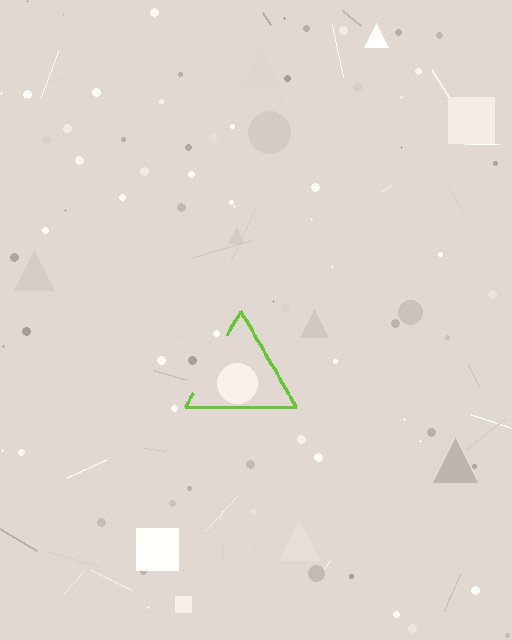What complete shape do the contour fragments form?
The contour fragments form a triangle.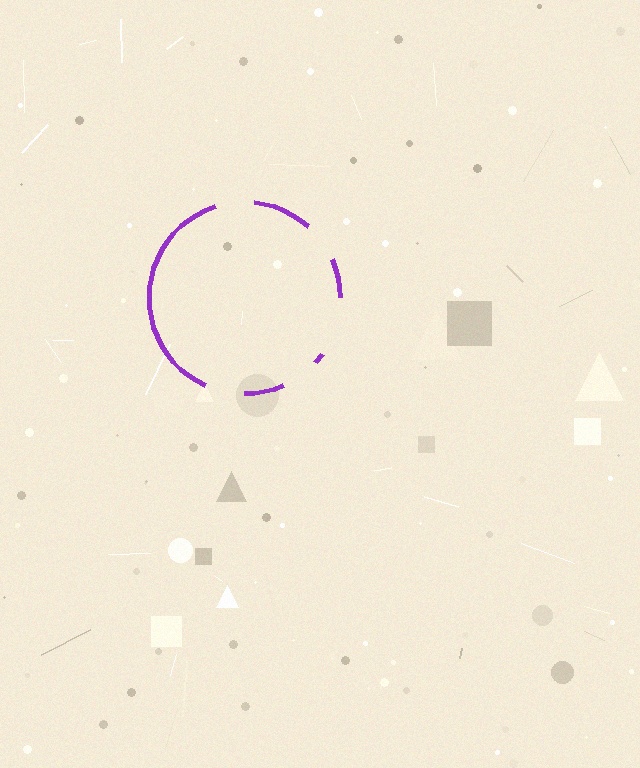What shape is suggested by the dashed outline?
The dashed outline suggests a circle.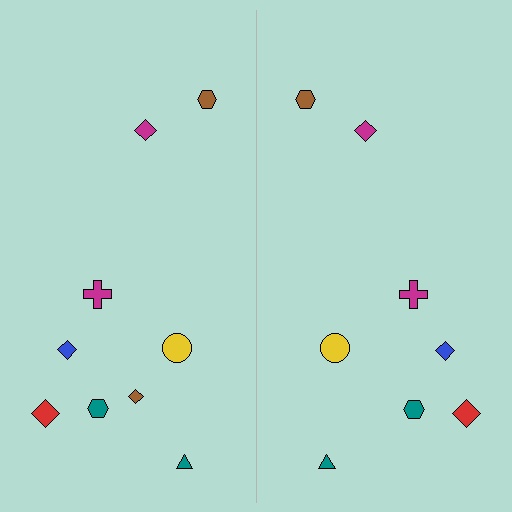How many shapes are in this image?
There are 17 shapes in this image.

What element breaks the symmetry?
A brown diamond is missing from the right side.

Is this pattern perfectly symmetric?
No, the pattern is not perfectly symmetric. A brown diamond is missing from the right side.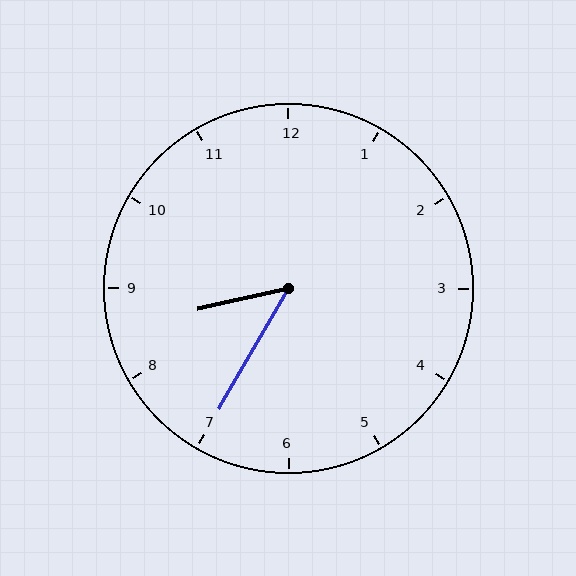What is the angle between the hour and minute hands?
Approximately 48 degrees.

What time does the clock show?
8:35.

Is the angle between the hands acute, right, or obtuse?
It is acute.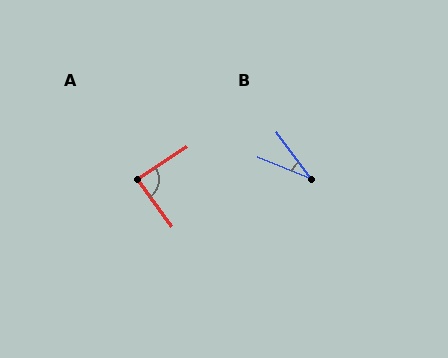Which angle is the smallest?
B, at approximately 31 degrees.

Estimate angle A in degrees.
Approximately 88 degrees.